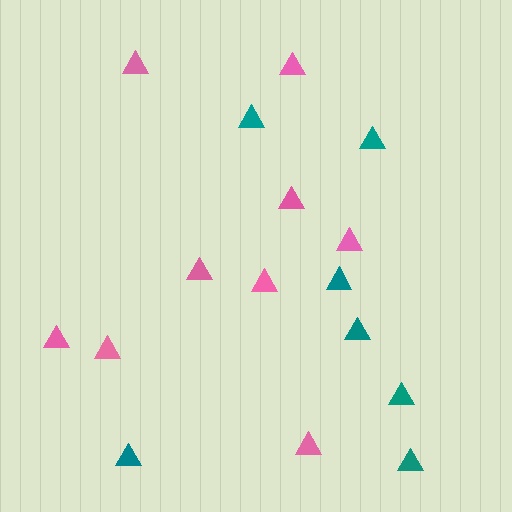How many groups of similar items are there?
There are 2 groups: one group of pink triangles (9) and one group of teal triangles (7).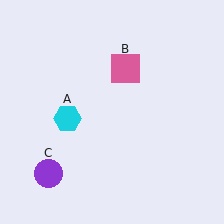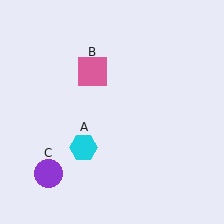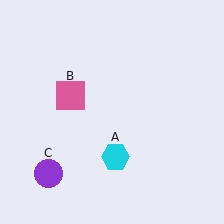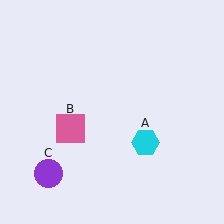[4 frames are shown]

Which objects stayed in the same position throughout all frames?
Purple circle (object C) remained stationary.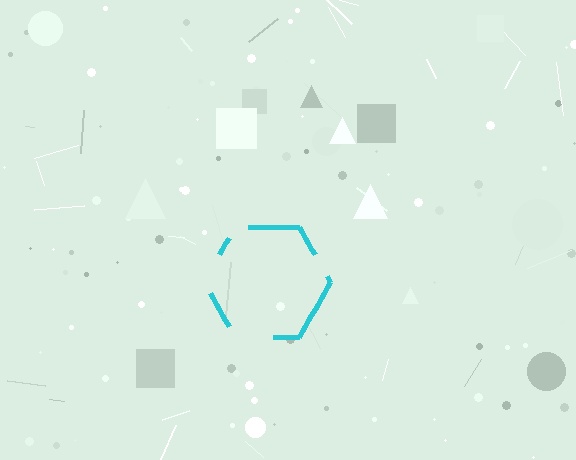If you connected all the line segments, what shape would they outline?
They would outline a hexagon.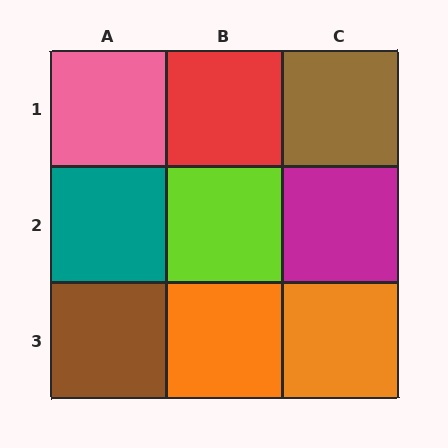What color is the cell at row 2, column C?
Magenta.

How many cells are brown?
2 cells are brown.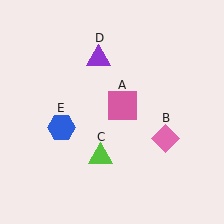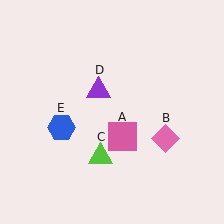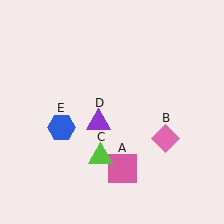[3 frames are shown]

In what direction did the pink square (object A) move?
The pink square (object A) moved down.